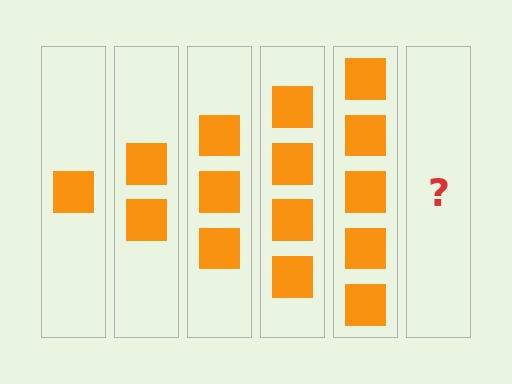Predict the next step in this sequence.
The next step is 6 squares.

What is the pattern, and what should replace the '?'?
The pattern is that each step adds one more square. The '?' should be 6 squares.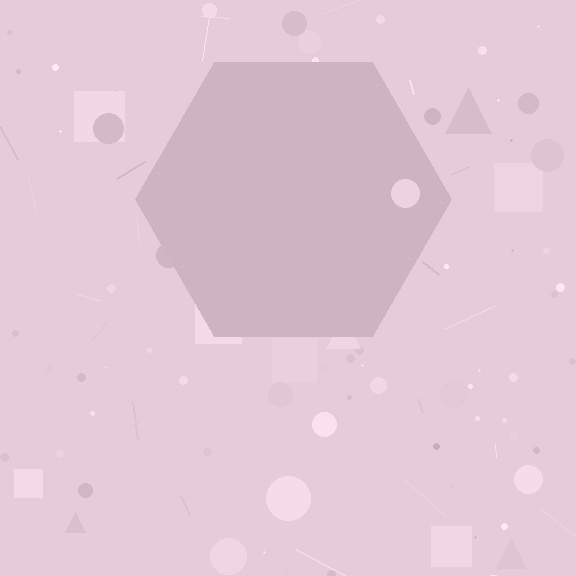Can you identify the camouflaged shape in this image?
The camouflaged shape is a hexagon.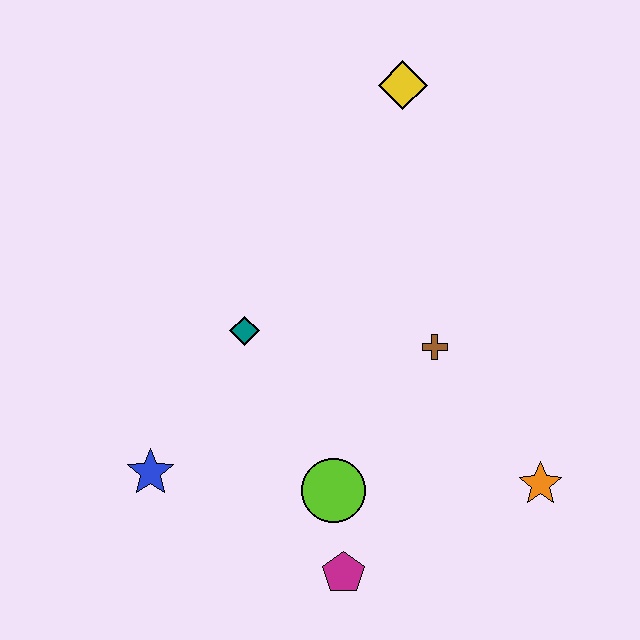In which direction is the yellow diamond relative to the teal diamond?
The yellow diamond is above the teal diamond.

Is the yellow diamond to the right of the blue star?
Yes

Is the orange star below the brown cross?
Yes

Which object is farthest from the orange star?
The yellow diamond is farthest from the orange star.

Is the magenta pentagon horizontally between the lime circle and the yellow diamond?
Yes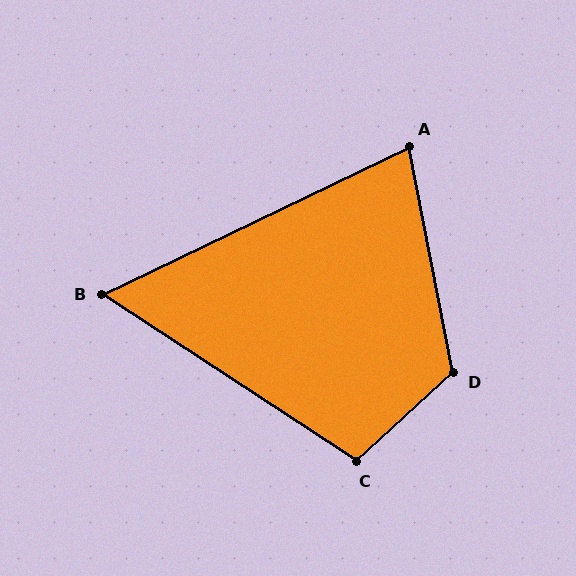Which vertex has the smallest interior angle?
B, at approximately 59 degrees.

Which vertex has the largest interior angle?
D, at approximately 121 degrees.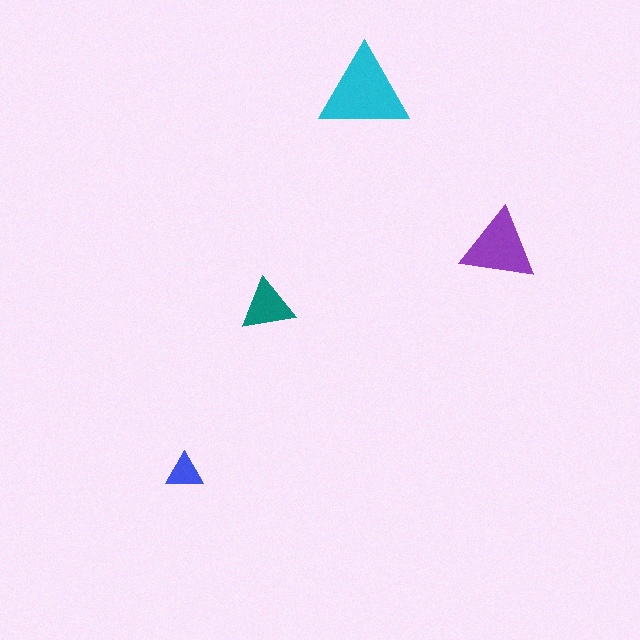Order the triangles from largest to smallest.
the cyan one, the purple one, the teal one, the blue one.